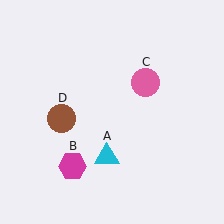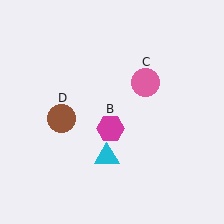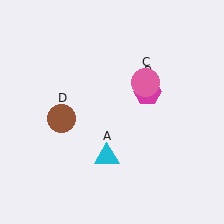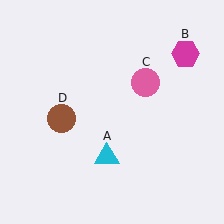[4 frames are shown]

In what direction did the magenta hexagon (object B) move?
The magenta hexagon (object B) moved up and to the right.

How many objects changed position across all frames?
1 object changed position: magenta hexagon (object B).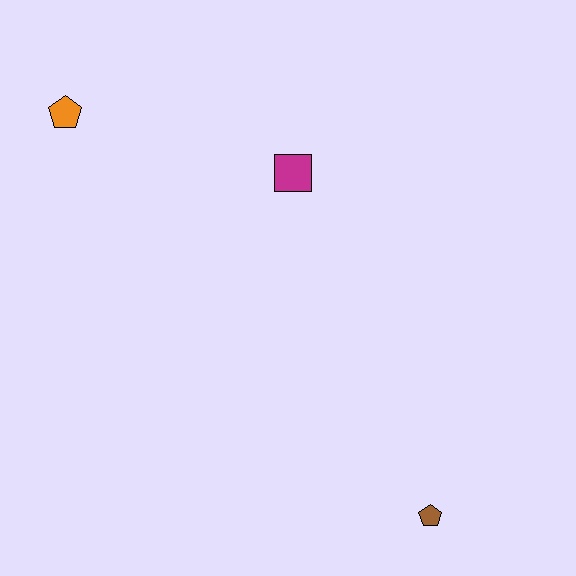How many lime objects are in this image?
There are no lime objects.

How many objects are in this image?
There are 3 objects.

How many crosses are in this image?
There are no crosses.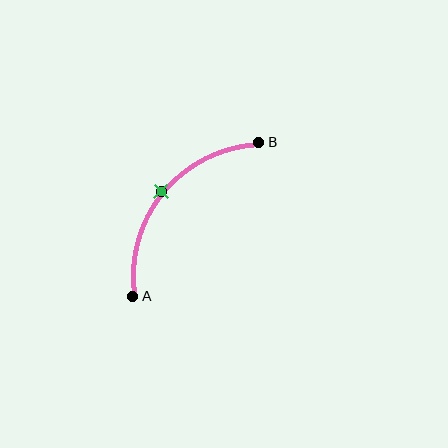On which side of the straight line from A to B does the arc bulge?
The arc bulges above and to the left of the straight line connecting A and B.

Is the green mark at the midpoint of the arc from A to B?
Yes. The green mark lies on the arc at equal arc-length from both A and B — it is the arc midpoint.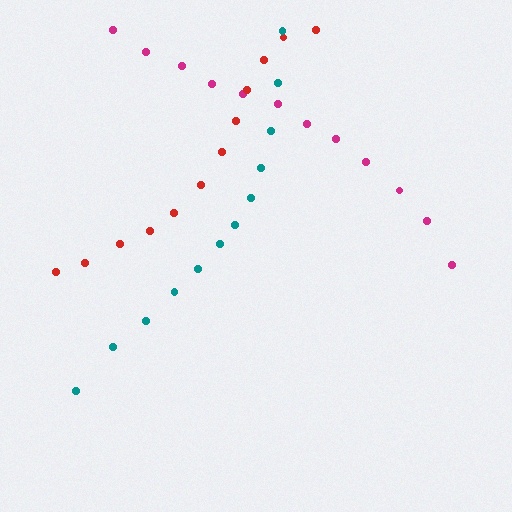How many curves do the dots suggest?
There are 3 distinct paths.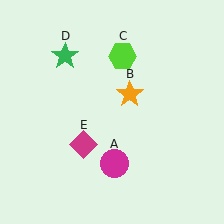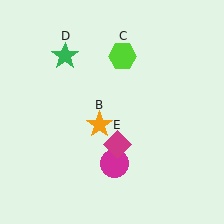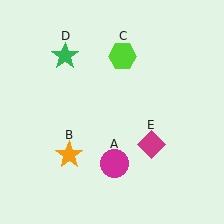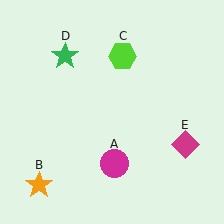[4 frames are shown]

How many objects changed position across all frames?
2 objects changed position: orange star (object B), magenta diamond (object E).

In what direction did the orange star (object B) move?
The orange star (object B) moved down and to the left.